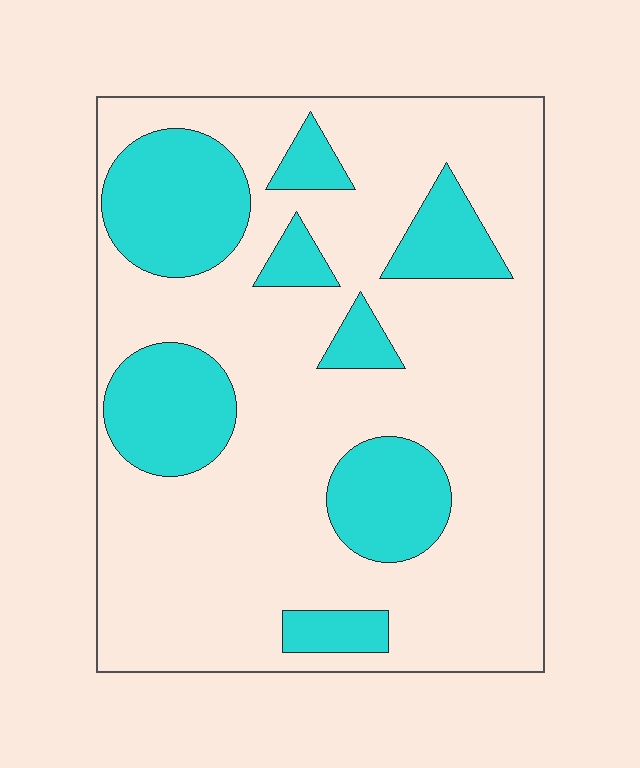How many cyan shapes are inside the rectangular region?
8.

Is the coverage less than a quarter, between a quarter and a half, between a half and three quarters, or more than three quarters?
Between a quarter and a half.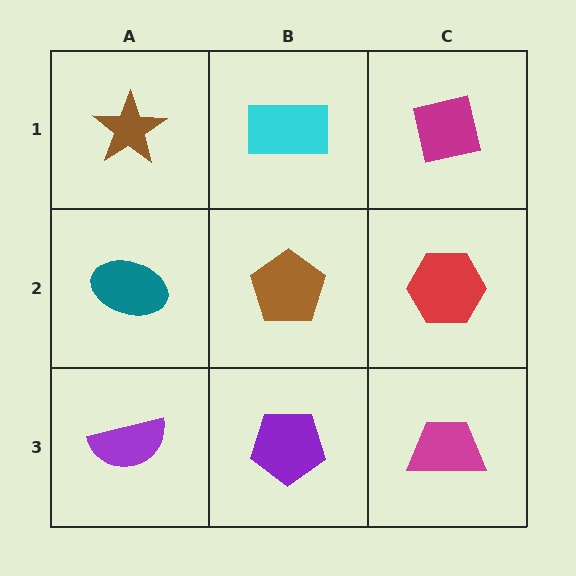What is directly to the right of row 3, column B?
A magenta trapezoid.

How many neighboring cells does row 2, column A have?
3.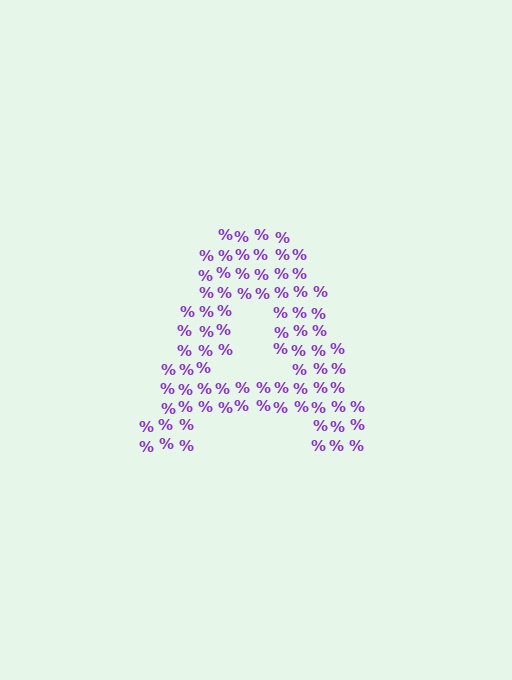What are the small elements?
The small elements are percent signs.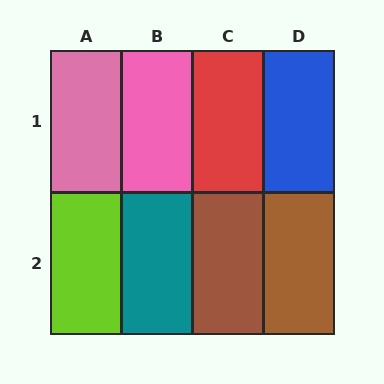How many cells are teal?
1 cell is teal.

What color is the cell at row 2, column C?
Brown.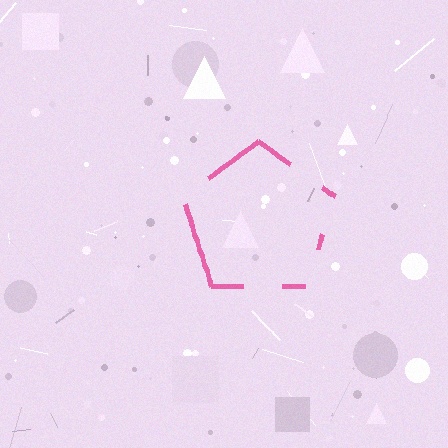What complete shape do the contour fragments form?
The contour fragments form a pentagon.